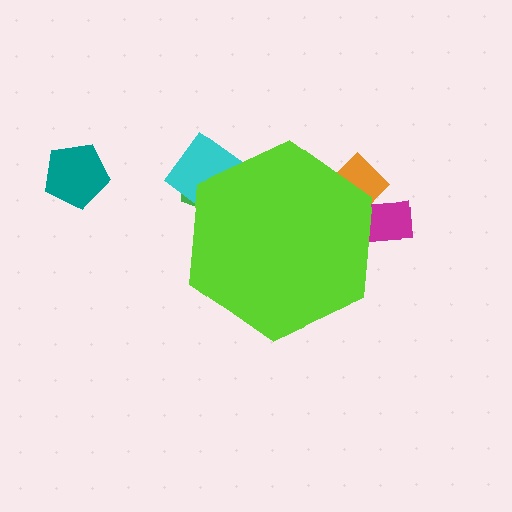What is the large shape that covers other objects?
A lime hexagon.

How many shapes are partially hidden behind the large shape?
4 shapes are partially hidden.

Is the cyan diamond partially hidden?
Yes, the cyan diamond is partially hidden behind the lime hexagon.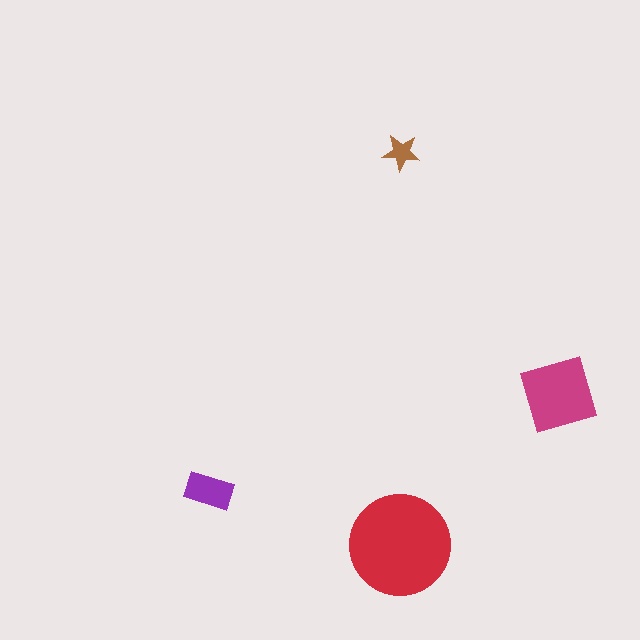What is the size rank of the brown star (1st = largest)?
4th.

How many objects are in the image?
There are 4 objects in the image.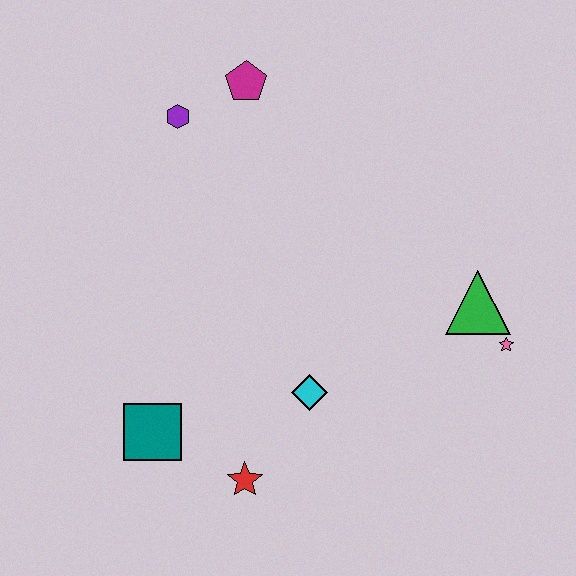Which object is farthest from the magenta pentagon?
The red star is farthest from the magenta pentagon.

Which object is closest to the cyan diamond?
The red star is closest to the cyan diamond.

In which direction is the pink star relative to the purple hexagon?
The pink star is to the right of the purple hexagon.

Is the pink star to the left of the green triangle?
No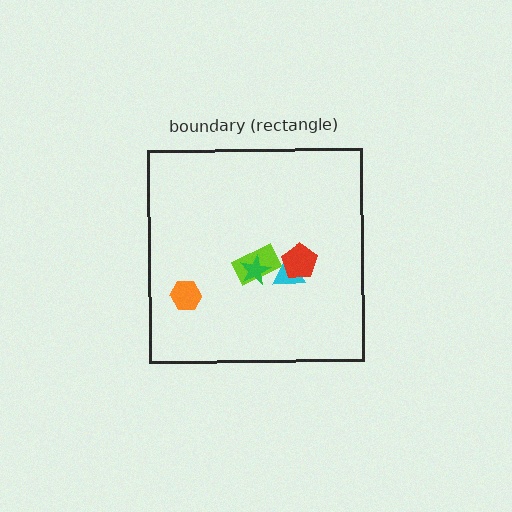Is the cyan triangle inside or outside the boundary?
Inside.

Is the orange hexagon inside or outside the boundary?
Inside.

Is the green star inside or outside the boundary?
Inside.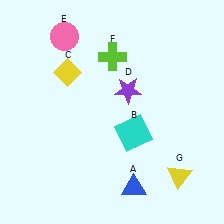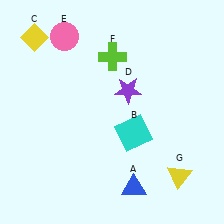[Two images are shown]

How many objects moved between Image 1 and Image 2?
1 object moved between the two images.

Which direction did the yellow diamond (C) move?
The yellow diamond (C) moved up.